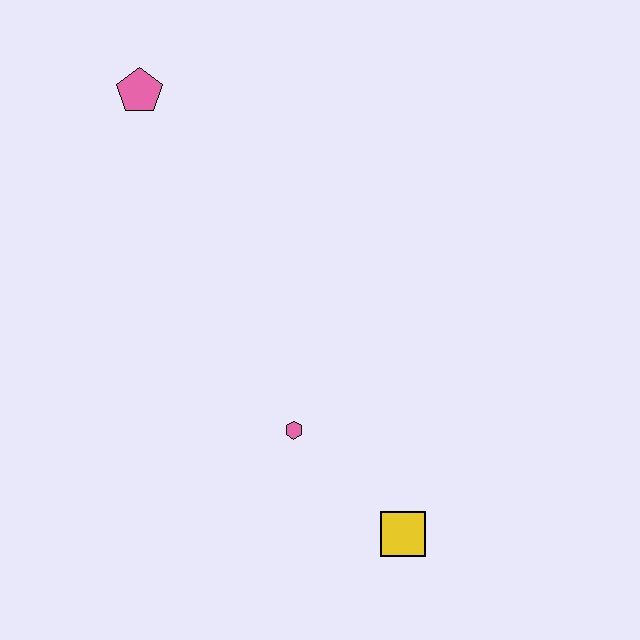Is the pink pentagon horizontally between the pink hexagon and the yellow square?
No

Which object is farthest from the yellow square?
The pink pentagon is farthest from the yellow square.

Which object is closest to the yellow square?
The pink hexagon is closest to the yellow square.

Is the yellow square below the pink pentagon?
Yes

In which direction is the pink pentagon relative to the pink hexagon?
The pink pentagon is above the pink hexagon.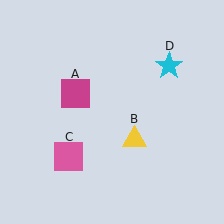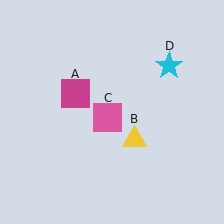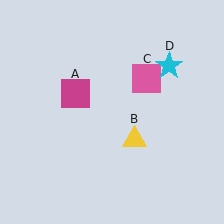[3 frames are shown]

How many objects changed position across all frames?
1 object changed position: pink square (object C).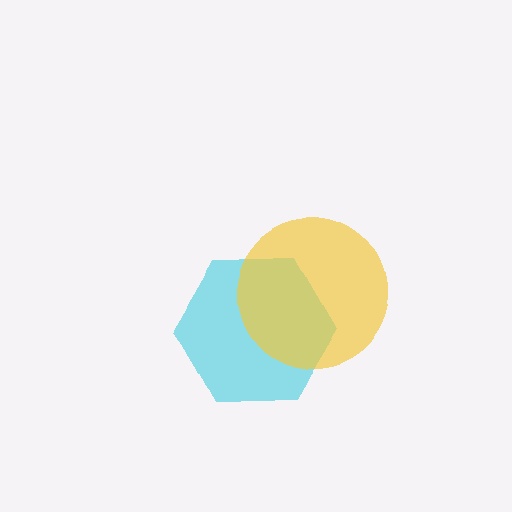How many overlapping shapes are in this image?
There are 2 overlapping shapes in the image.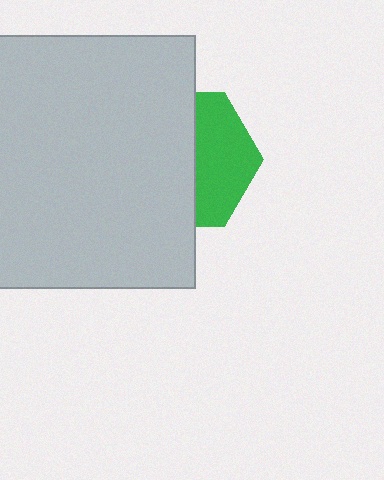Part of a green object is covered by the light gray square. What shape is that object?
It is a hexagon.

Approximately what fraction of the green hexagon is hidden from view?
Roughly 59% of the green hexagon is hidden behind the light gray square.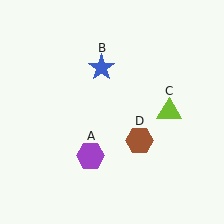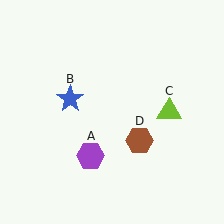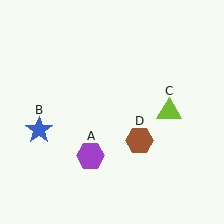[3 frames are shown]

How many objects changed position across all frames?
1 object changed position: blue star (object B).